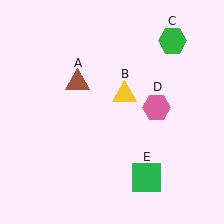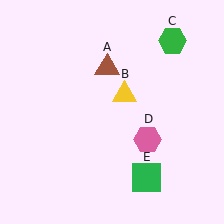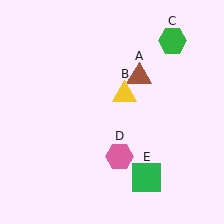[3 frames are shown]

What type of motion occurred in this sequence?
The brown triangle (object A), pink hexagon (object D) rotated clockwise around the center of the scene.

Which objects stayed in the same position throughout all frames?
Yellow triangle (object B) and green hexagon (object C) and green square (object E) remained stationary.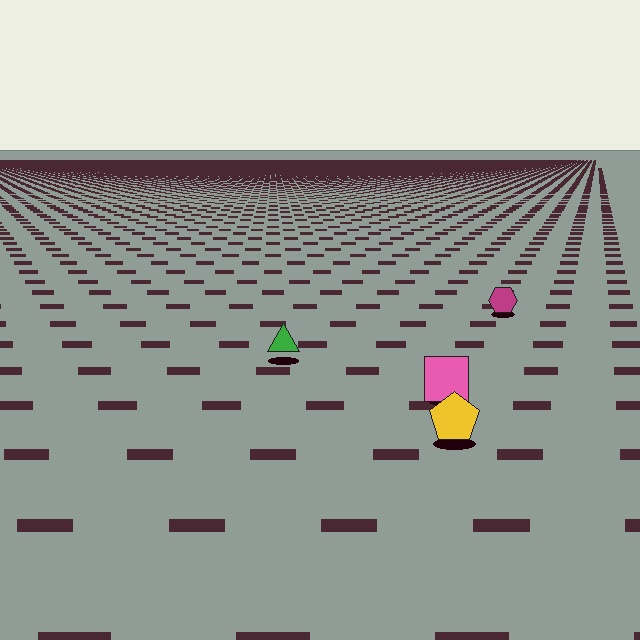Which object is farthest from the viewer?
The magenta hexagon is farthest from the viewer. It appears smaller and the ground texture around it is denser.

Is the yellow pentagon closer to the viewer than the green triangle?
Yes. The yellow pentagon is closer — you can tell from the texture gradient: the ground texture is coarser near it.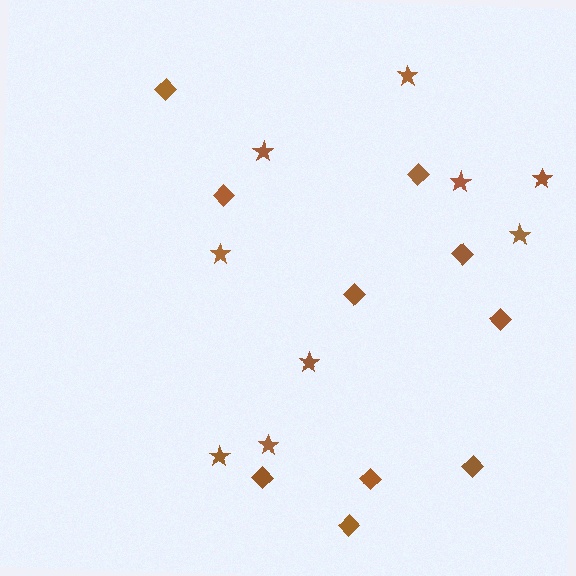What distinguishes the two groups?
There are 2 groups: one group of diamonds (10) and one group of stars (9).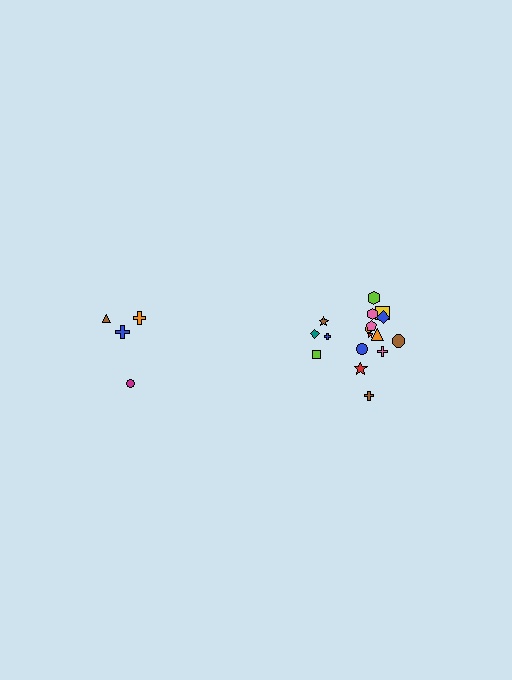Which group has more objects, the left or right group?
The right group.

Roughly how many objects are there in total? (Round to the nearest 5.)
Roughly 20 objects in total.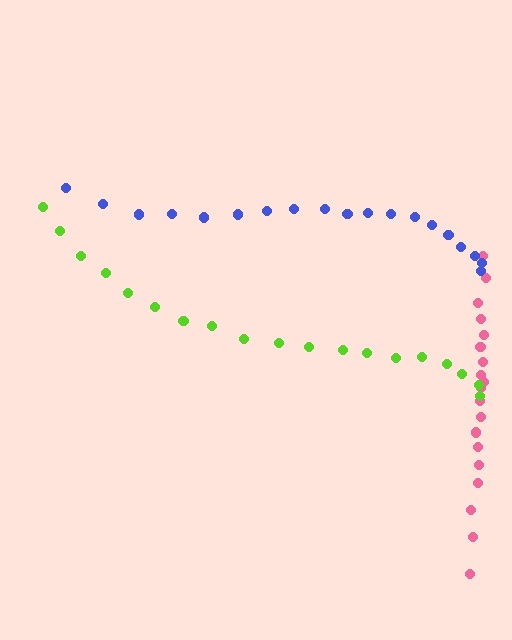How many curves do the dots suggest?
There are 3 distinct paths.